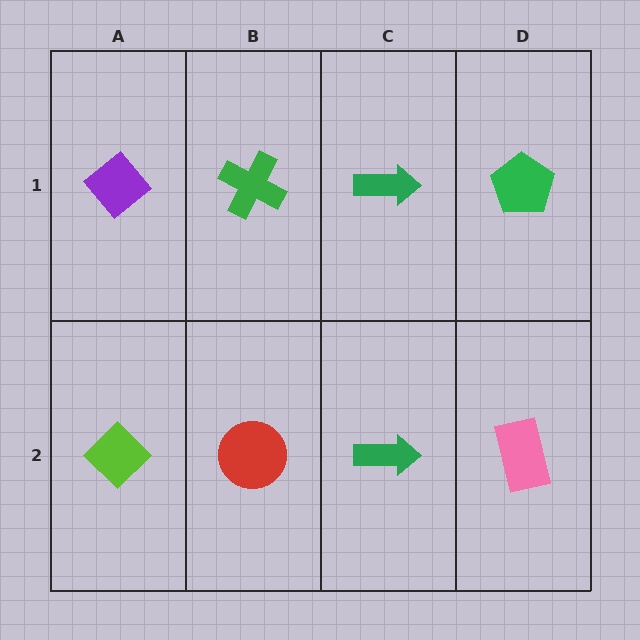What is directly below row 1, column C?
A green arrow.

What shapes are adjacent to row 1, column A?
A lime diamond (row 2, column A), a green cross (row 1, column B).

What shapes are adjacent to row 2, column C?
A green arrow (row 1, column C), a red circle (row 2, column B), a pink rectangle (row 2, column D).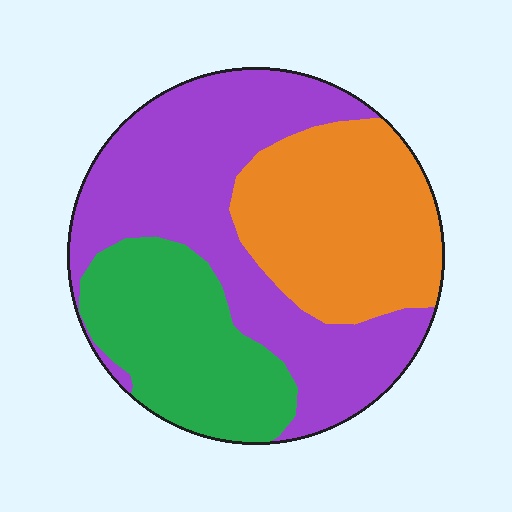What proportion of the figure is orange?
Orange covers roughly 30% of the figure.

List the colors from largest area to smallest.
From largest to smallest: purple, orange, green.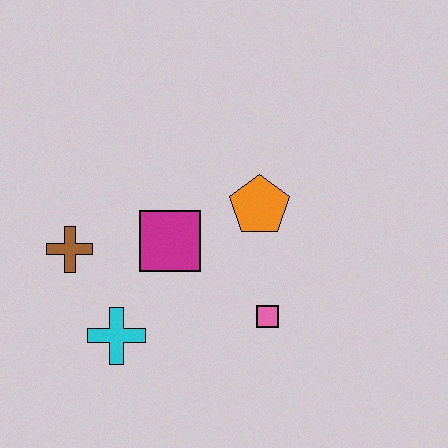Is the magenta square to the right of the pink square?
No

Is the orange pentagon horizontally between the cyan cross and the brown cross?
No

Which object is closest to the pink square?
The orange pentagon is closest to the pink square.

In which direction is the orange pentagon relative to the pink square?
The orange pentagon is above the pink square.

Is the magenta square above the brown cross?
Yes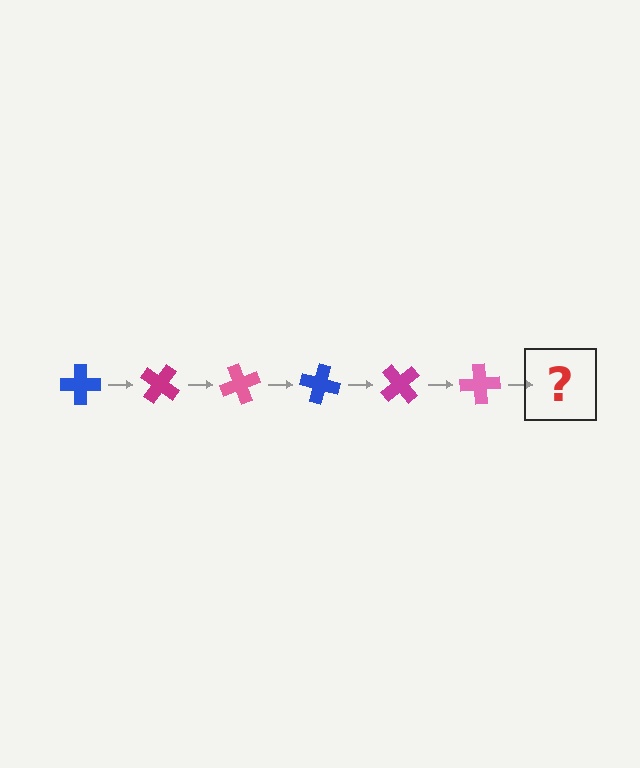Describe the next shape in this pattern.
It should be a blue cross, rotated 210 degrees from the start.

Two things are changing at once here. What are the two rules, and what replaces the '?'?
The two rules are that it rotates 35 degrees each step and the color cycles through blue, magenta, and pink. The '?' should be a blue cross, rotated 210 degrees from the start.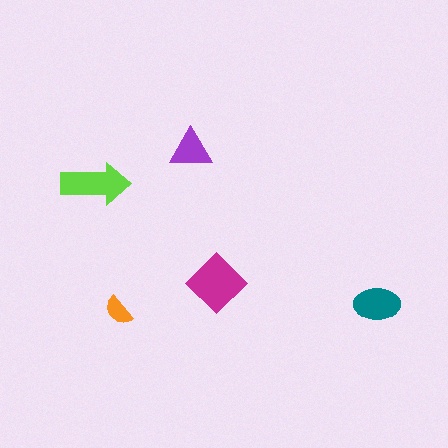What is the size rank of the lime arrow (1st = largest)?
2nd.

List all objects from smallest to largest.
The orange semicircle, the purple triangle, the teal ellipse, the lime arrow, the magenta diamond.